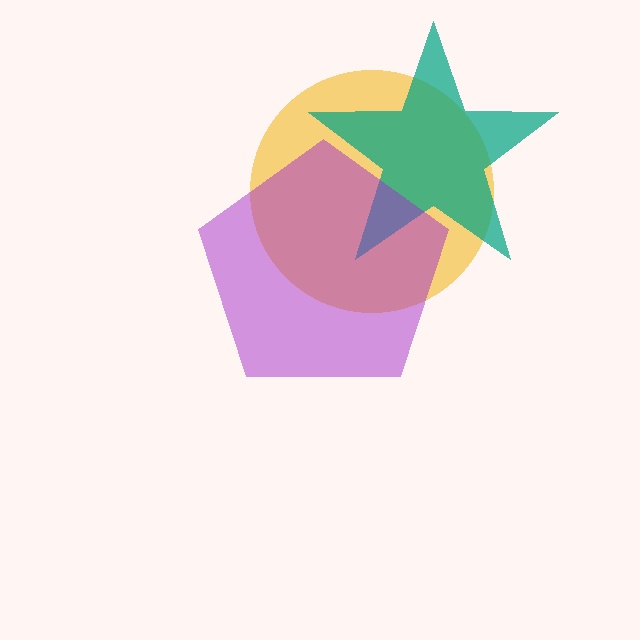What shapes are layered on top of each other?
The layered shapes are: a yellow circle, a teal star, a purple pentagon.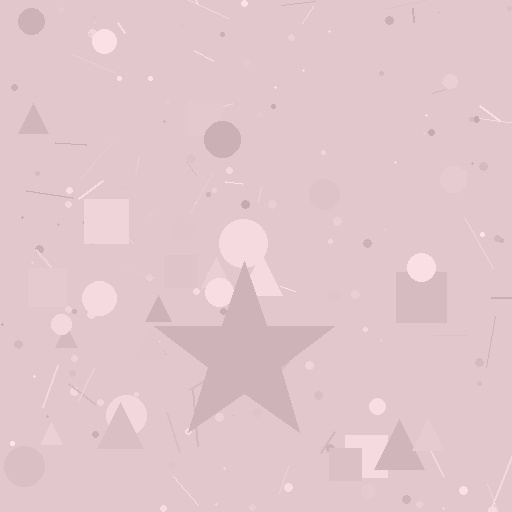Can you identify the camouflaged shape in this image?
The camouflaged shape is a star.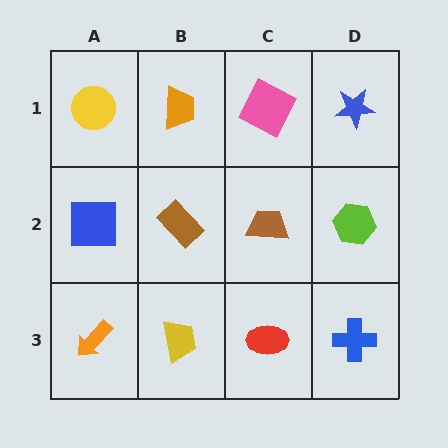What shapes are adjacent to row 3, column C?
A brown trapezoid (row 2, column C), a yellow trapezoid (row 3, column B), a blue cross (row 3, column D).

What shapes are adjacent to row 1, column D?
A lime hexagon (row 2, column D), a pink square (row 1, column C).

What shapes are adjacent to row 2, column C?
A pink square (row 1, column C), a red ellipse (row 3, column C), a brown rectangle (row 2, column B), a lime hexagon (row 2, column D).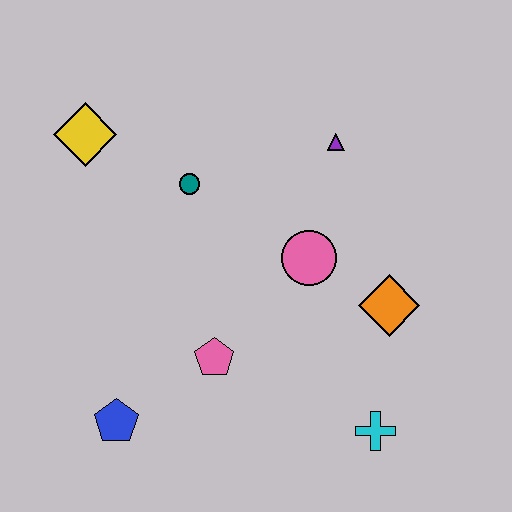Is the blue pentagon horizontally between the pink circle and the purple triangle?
No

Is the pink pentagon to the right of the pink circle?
No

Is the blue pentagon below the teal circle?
Yes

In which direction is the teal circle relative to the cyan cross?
The teal circle is above the cyan cross.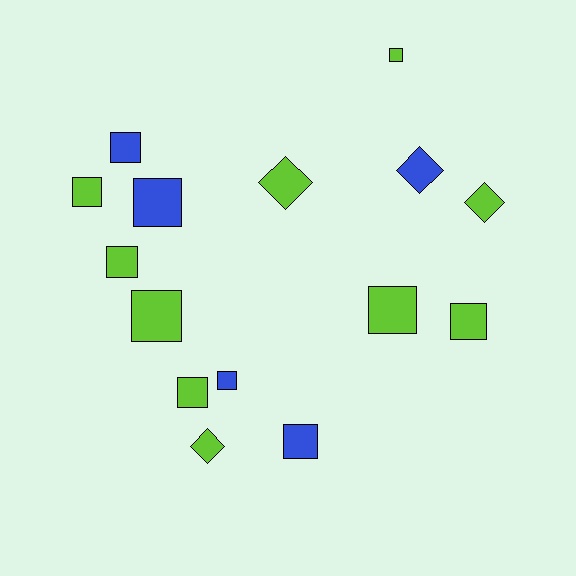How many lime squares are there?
There are 7 lime squares.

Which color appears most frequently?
Lime, with 10 objects.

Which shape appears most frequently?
Square, with 11 objects.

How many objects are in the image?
There are 15 objects.